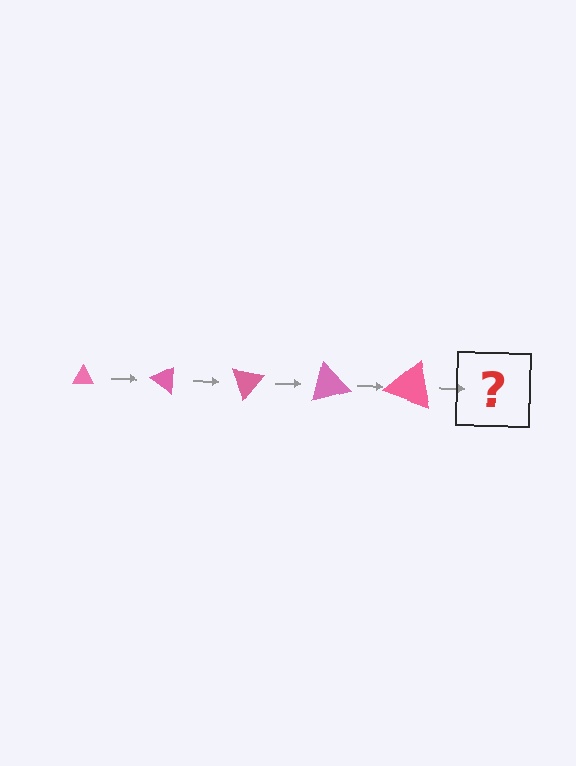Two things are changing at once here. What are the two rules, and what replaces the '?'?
The two rules are that the triangle grows larger each step and it rotates 35 degrees each step. The '?' should be a triangle, larger than the previous one and rotated 175 degrees from the start.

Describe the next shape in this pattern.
It should be a triangle, larger than the previous one and rotated 175 degrees from the start.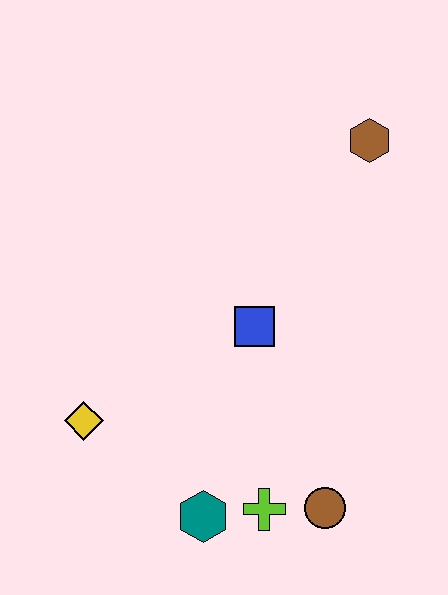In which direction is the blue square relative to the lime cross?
The blue square is above the lime cross.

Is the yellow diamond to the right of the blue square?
No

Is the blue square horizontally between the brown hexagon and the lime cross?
No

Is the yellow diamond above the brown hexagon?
No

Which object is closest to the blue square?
The lime cross is closest to the blue square.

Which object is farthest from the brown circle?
The brown hexagon is farthest from the brown circle.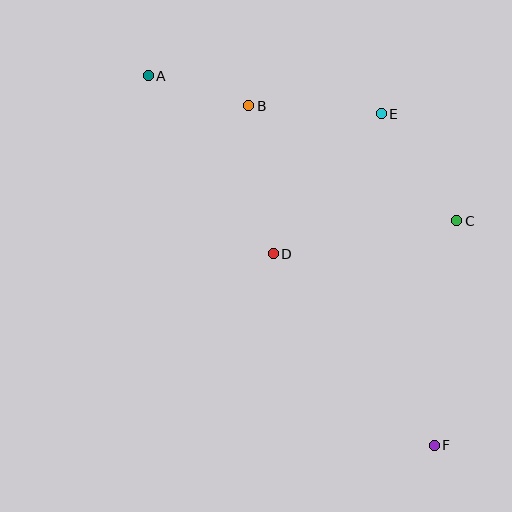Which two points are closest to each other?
Points A and B are closest to each other.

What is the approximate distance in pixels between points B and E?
The distance between B and E is approximately 133 pixels.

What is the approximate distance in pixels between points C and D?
The distance between C and D is approximately 186 pixels.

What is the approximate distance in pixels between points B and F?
The distance between B and F is approximately 387 pixels.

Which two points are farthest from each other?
Points A and F are farthest from each other.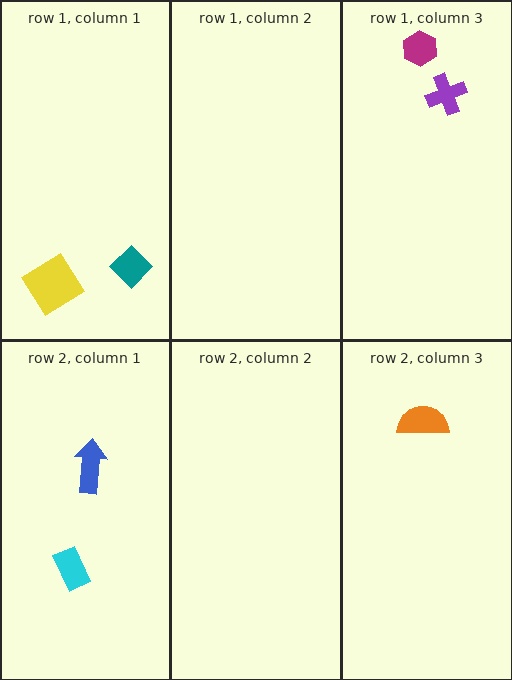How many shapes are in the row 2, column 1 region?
2.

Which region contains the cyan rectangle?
The row 2, column 1 region.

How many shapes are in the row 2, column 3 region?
1.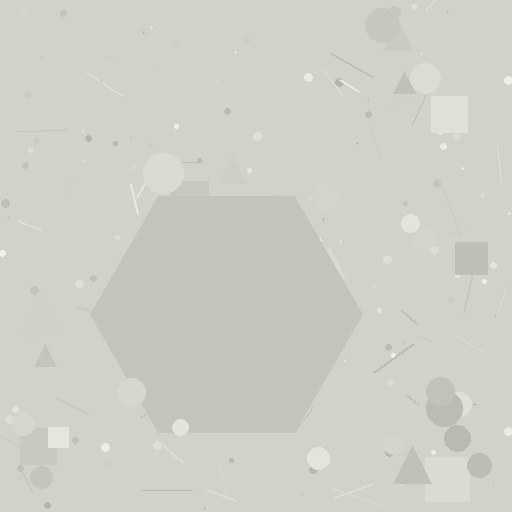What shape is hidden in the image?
A hexagon is hidden in the image.